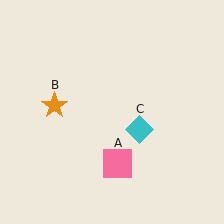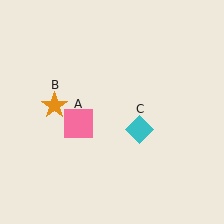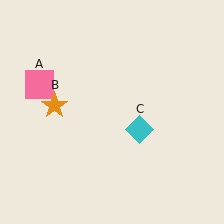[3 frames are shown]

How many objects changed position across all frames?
1 object changed position: pink square (object A).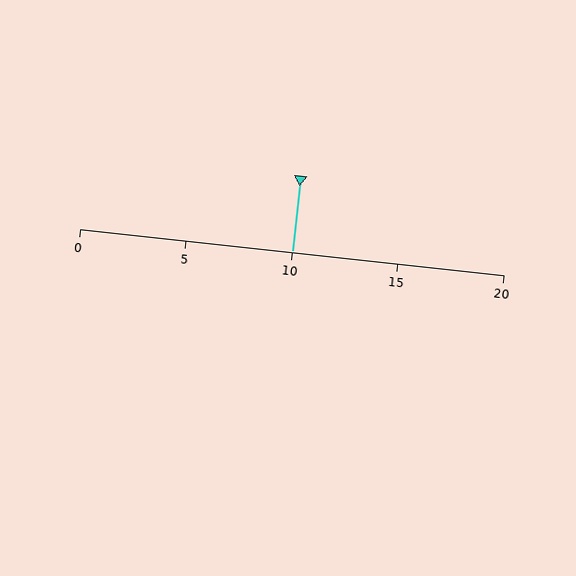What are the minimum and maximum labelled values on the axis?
The axis runs from 0 to 20.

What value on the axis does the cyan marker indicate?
The marker indicates approximately 10.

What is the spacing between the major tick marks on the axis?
The major ticks are spaced 5 apart.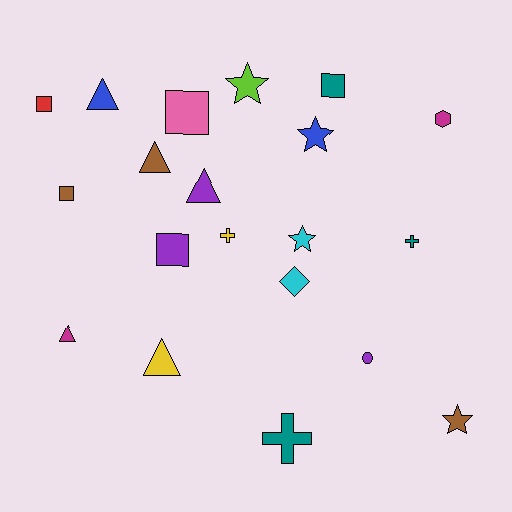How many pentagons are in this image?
There are no pentagons.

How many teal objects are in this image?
There are 3 teal objects.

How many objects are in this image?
There are 20 objects.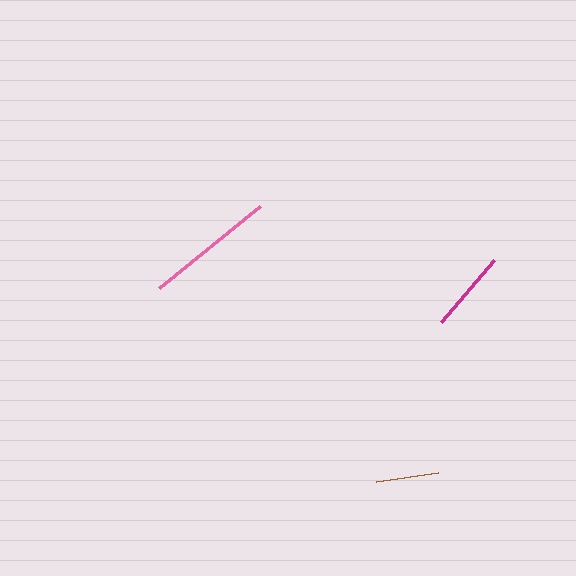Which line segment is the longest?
The pink line is the longest at approximately 130 pixels.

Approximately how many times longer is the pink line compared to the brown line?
The pink line is approximately 2.1 times the length of the brown line.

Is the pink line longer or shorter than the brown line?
The pink line is longer than the brown line.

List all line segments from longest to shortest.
From longest to shortest: pink, magenta, brown.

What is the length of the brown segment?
The brown segment is approximately 63 pixels long.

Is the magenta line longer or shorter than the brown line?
The magenta line is longer than the brown line.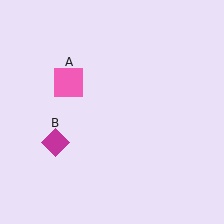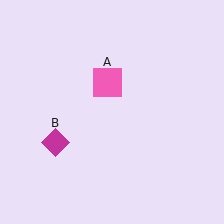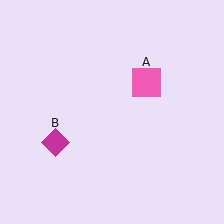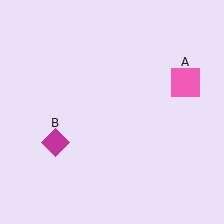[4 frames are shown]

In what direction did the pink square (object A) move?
The pink square (object A) moved right.